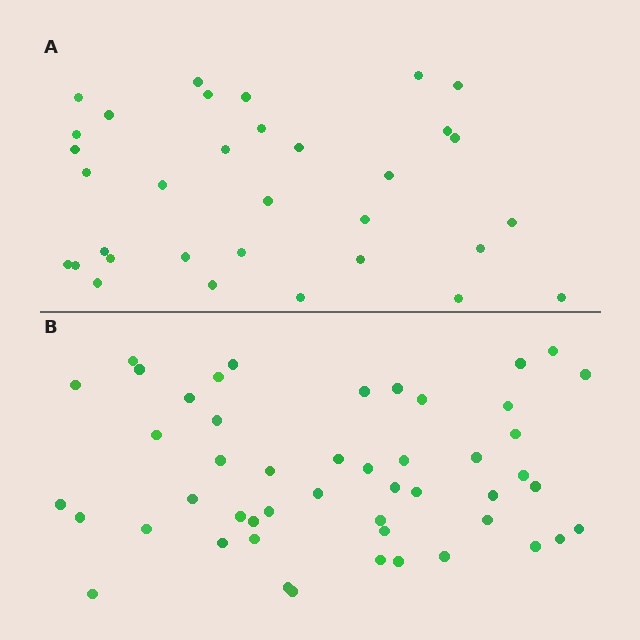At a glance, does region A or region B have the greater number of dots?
Region B (the bottom region) has more dots.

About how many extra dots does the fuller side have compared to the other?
Region B has approximately 15 more dots than region A.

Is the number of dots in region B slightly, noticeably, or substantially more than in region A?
Region B has substantially more. The ratio is roughly 1.5 to 1.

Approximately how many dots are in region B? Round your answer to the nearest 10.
About 50 dots. (The exact count is 49, which rounds to 50.)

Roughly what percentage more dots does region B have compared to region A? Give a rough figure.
About 50% more.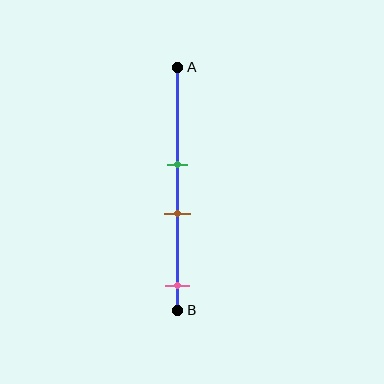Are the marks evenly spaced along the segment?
No, the marks are not evenly spaced.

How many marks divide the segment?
There are 3 marks dividing the segment.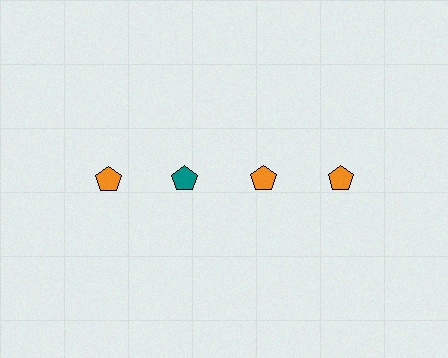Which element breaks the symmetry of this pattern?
The teal pentagon in the top row, second from left column breaks the symmetry. All other shapes are orange pentagons.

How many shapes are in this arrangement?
There are 4 shapes arranged in a grid pattern.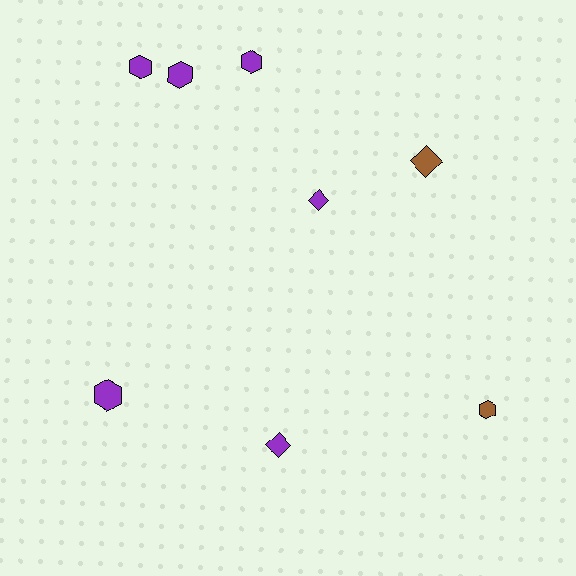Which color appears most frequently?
Purple, with 6 objects.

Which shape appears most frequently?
Hexagon, with 5 objects.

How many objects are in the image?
There are 8 objects.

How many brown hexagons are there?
There is 1 brown hexagon.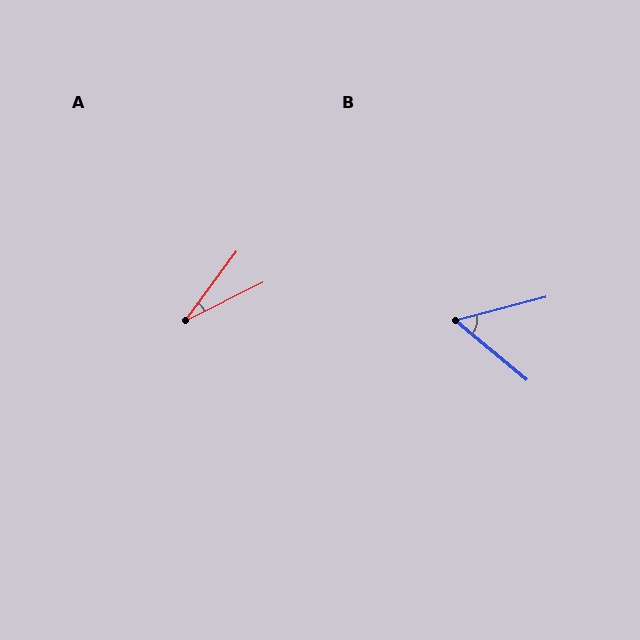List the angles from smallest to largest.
A (27°), B (54°).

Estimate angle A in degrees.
Approximately 27 degrees.